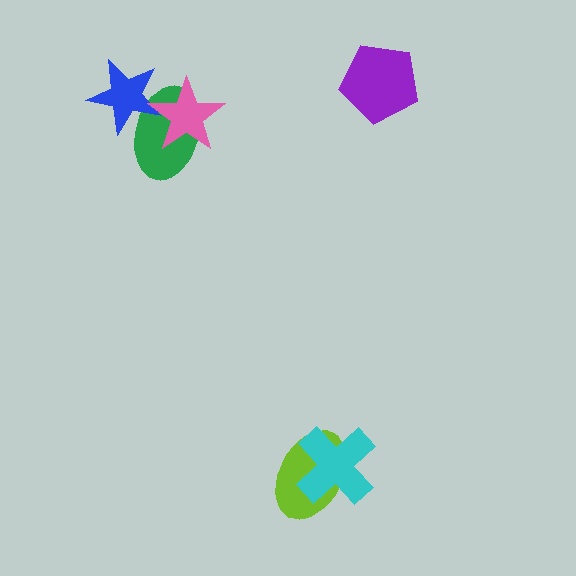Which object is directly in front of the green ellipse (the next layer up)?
The blue star is directly in front of the green ellipse.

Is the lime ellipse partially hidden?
Yes, it is partially covered by another shape.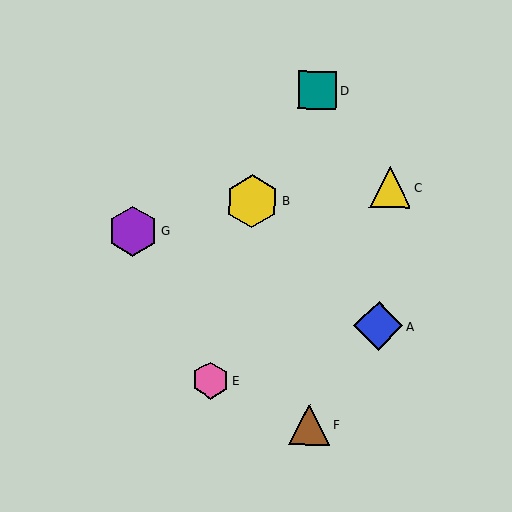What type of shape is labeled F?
Shape F is a brown triangle.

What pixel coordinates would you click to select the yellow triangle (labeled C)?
Click at (390, 187) to select the yellow triangle C.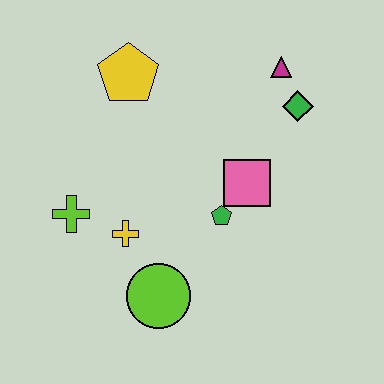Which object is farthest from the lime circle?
The magenta triangle is farthest from the lime circle.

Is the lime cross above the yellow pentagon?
No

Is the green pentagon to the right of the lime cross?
Yes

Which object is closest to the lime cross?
The yellow cross is closest to the lime cross.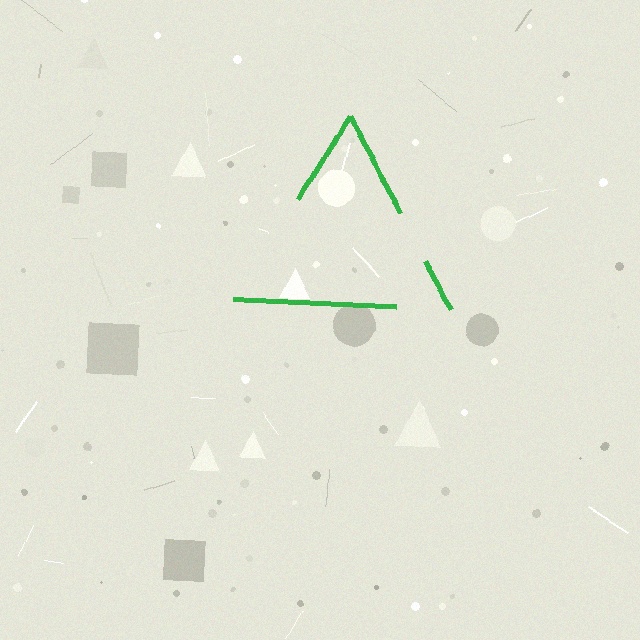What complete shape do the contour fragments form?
The contour fragments form a triangle.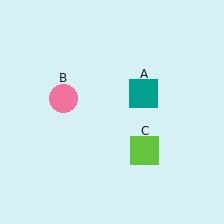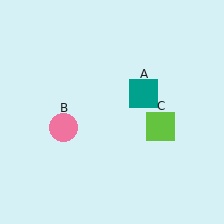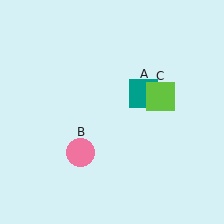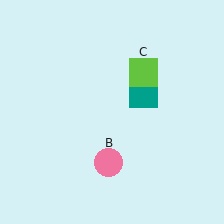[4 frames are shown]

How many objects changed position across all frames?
2 objects changed position: pink circle (object B), lime square (object C).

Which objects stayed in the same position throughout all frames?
Teal square (object A) remained stationary.